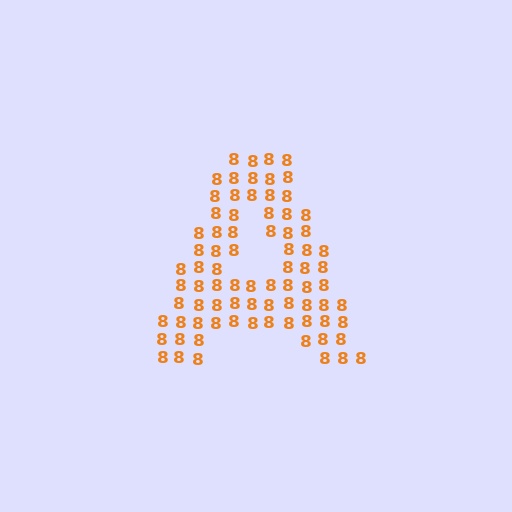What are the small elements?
The small elements are digit 8's.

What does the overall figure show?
The overall figure shows the letter A.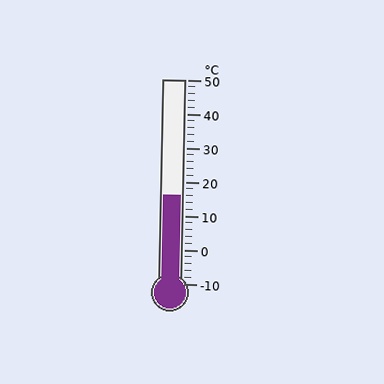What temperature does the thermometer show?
The thermometer shows approximately 16°C.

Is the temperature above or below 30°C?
The temperature is below 30°C.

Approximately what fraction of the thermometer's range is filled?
The thermometer is filled to approximately 45% of its range.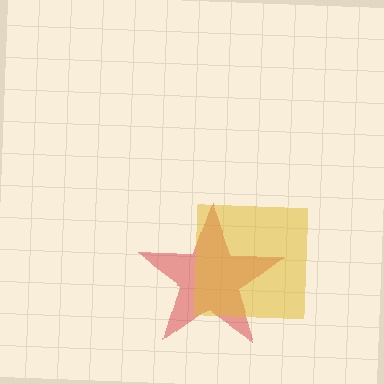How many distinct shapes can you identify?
There are 2 distinct shapes: a red star, a yellow square.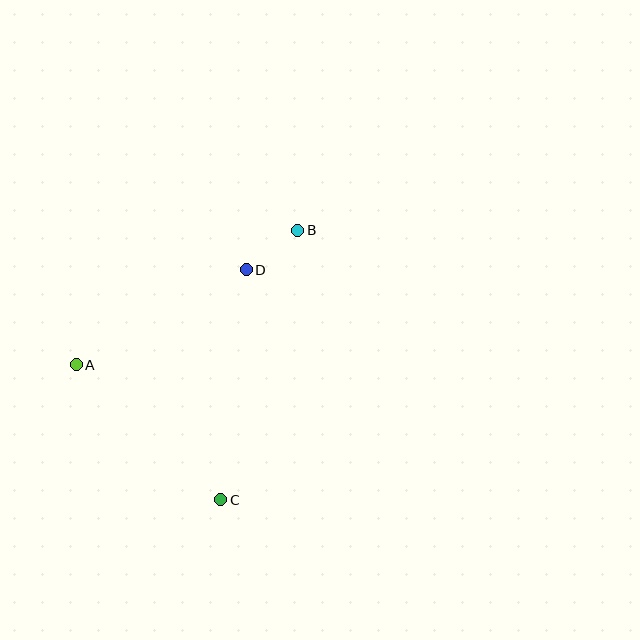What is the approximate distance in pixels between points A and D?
The distance between A and D is approximately 195 pixels.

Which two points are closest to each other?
Points B and D are closest to each other.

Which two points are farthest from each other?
Points B and C are farthest from each other.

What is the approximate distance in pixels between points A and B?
The distance between A and B is approximately 259 pixels.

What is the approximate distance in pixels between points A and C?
The distance between A and C is approximately 198 pixels.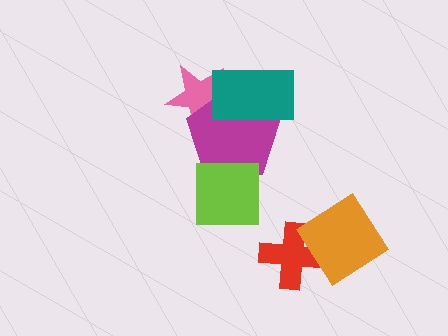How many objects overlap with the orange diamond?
1 object overlaps with the orange diamond.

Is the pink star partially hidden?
Yes, it is partially covered by another shape.